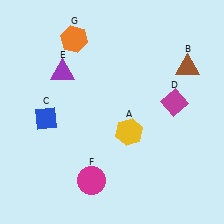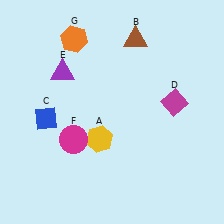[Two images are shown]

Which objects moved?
The objects that moved are: the yellow hexagon (A), the brown triangle (B), the magenta circle (F).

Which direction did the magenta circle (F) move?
The magenta circle (F) moved up.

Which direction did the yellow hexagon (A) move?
The yellow hexagon (A) moved left.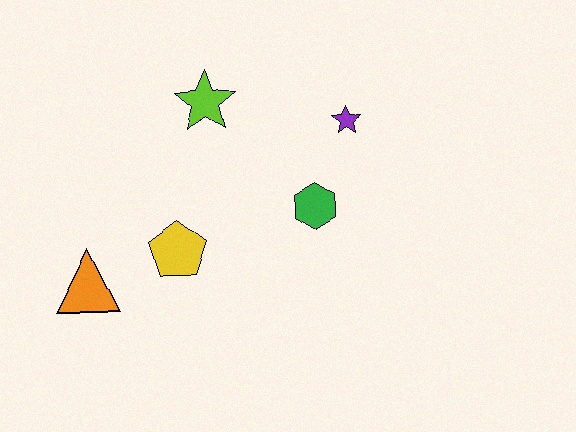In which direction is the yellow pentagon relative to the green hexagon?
The yellow pentagon is to the left of the green hexagon.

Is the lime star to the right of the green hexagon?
No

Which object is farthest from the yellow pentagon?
The purple star is farthest from the yellow pentagon.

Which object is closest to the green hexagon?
The purple star is closest to the green hexagon.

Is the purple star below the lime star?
Yes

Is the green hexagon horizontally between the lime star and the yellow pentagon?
No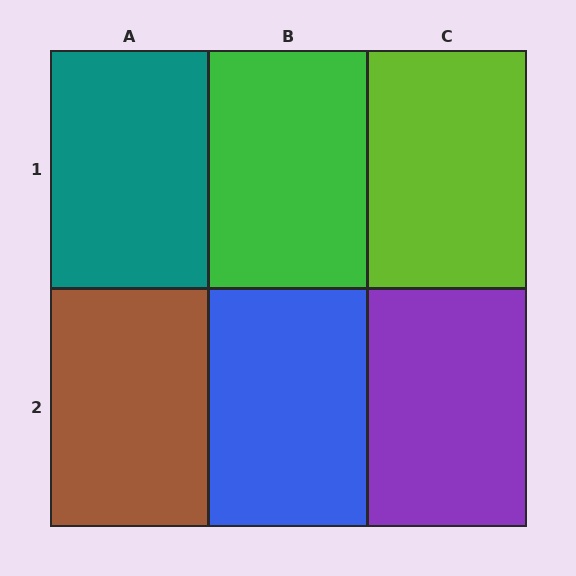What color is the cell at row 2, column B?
Blue.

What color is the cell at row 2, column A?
Brown.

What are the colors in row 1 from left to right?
Teal, green, lime.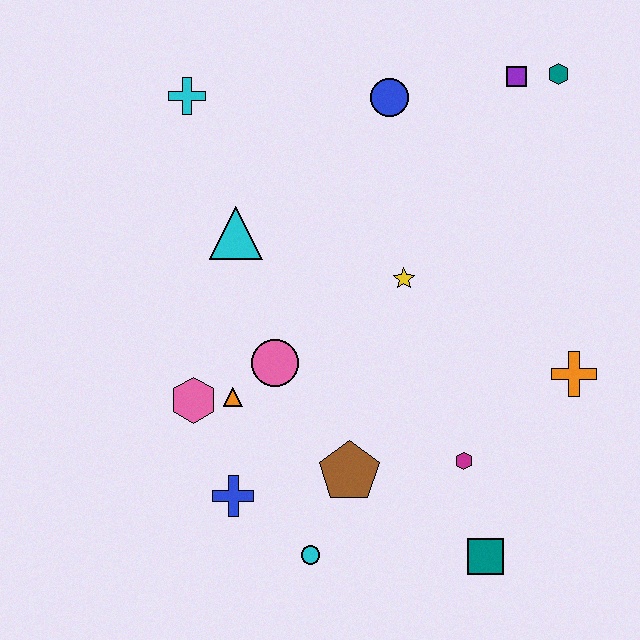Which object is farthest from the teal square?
The cyan cross is farthest from the teal square.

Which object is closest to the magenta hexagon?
The teal square is closest to the magenta hexagon.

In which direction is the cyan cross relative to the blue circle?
The cyan cross is to the left of the blue circle.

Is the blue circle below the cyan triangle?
No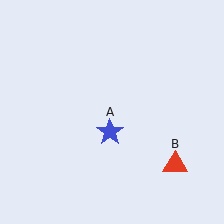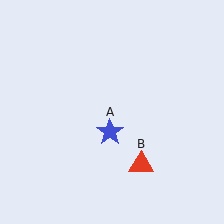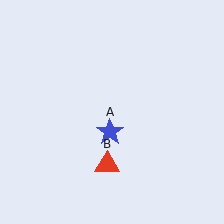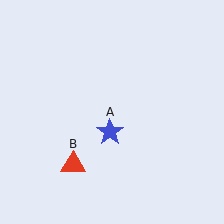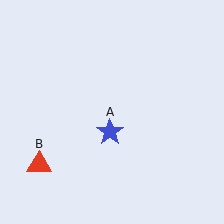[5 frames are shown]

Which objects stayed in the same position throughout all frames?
Blue star (object A) remained stationary.